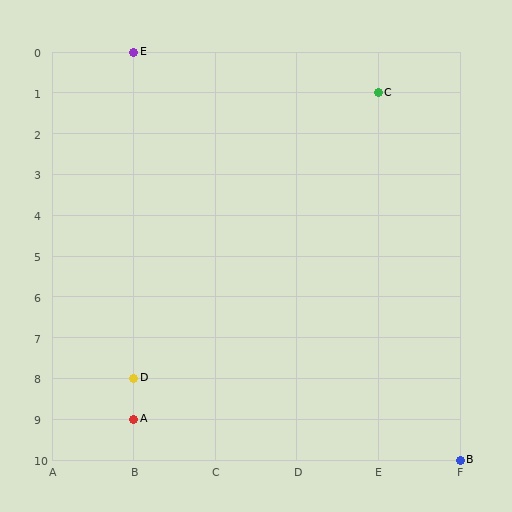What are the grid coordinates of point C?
Point C is at grid coordinates (E, 1).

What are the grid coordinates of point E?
Point E is at grid coordinates (B, 0).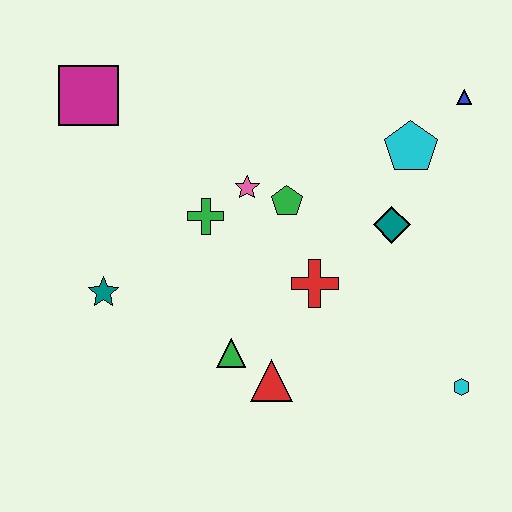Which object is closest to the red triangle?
The green triangle is closest to the red triangle.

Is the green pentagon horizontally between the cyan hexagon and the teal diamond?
No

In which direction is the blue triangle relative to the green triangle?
The blue triangle is above the green triangle.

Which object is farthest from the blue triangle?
The teal star is farthest from the blue triangle.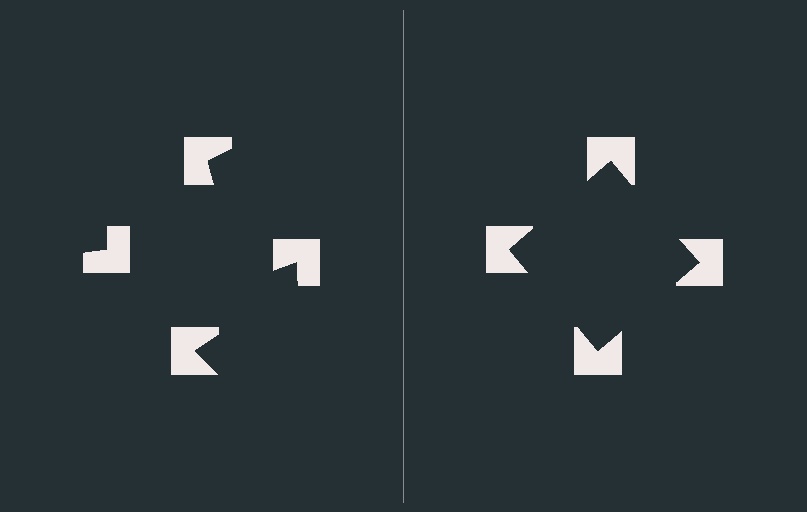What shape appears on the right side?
An illusory square.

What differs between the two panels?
The notched squares are positioned identically on both sides; only the wedge orientations differ. On the right they align to a square; on the left they are misaligned.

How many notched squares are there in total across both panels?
8 — 4 on each side.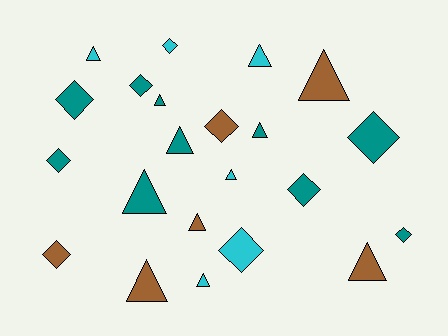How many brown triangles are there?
There are 4 brown triangles.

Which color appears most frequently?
Teal, with 10 objects.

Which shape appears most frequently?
Triangle, with 12 objects.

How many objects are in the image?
There are 22 objects.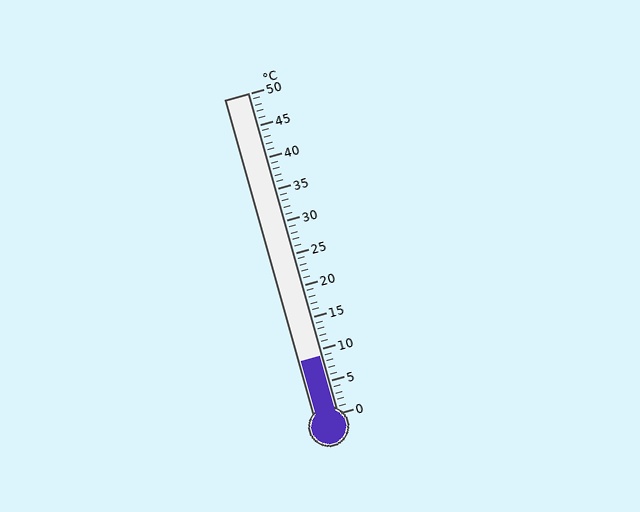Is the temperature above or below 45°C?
The temperature is below 45°C.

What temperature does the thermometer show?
The thermometer shows approximately 9°C.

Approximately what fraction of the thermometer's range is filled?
The thermometer is filled to approximately 20% of its range.